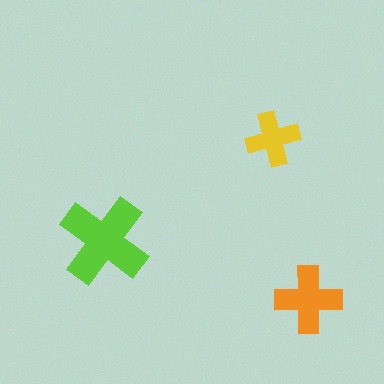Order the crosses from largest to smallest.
the lime one, the orange one, the yellow one.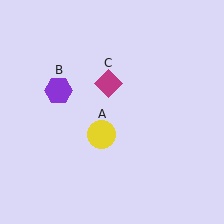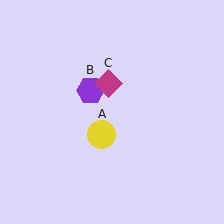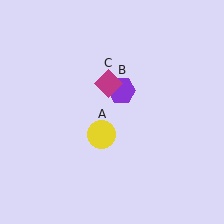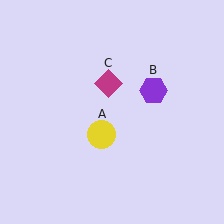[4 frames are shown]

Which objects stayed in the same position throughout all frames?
Yellow circle (object A) and magenta diamond (object C) remained stationary.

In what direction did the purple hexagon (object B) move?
The purple hexagon (object B) moved right.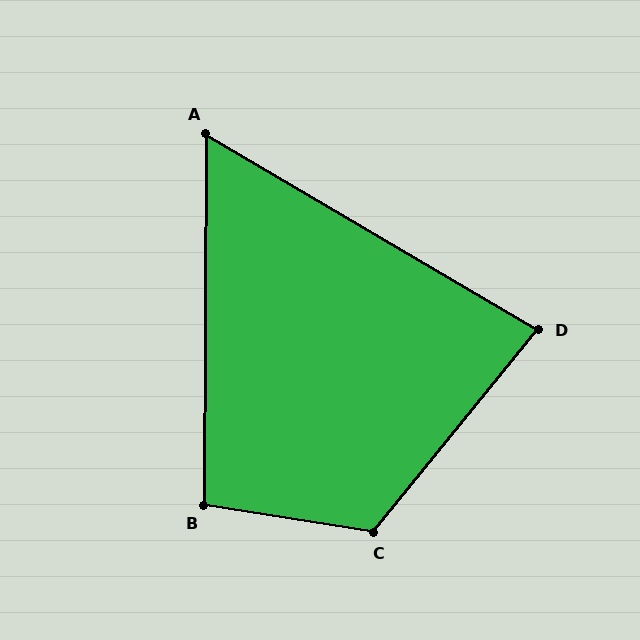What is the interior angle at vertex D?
Approximately 81 degrees (acute).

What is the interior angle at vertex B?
Approximately 99 degrees (obtuse).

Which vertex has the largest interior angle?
C, at approximately 120 degrees.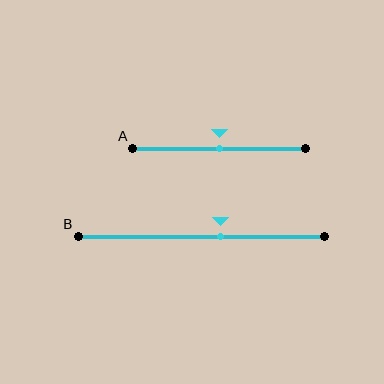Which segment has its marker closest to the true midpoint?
Segment A has its marker closest to the true midpoint.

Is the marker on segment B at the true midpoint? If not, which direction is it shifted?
No, the marker on segment B is shifted to the right by about 8% of the segment length.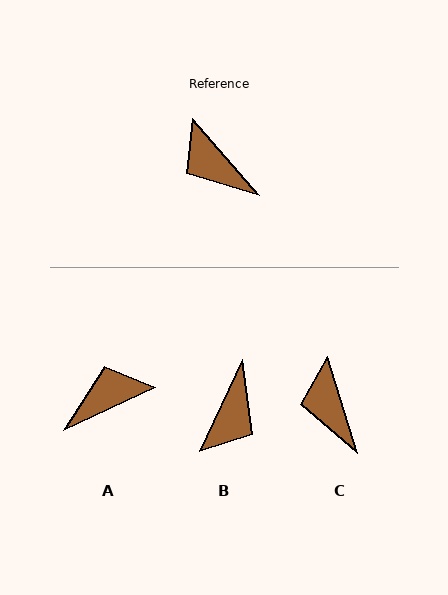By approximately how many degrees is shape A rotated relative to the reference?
Approximately 106 degrees clockwise.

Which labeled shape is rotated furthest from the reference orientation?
B, about 114 degrees away.